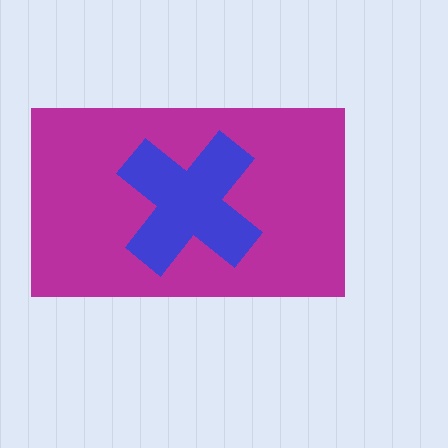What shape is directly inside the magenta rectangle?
The blue cross.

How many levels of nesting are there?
2.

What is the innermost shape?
The blue cross.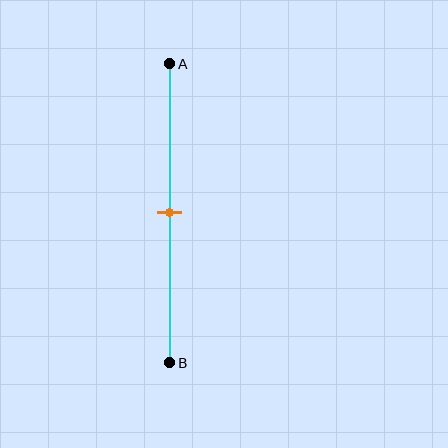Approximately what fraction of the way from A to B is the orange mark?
The orange mark is approximately 50% of the way from A to B.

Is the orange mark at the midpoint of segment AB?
Yes, the mark is approximately at the midpoint.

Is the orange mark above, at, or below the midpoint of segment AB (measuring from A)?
The orange mark is approximately at the midpoint of segment AB.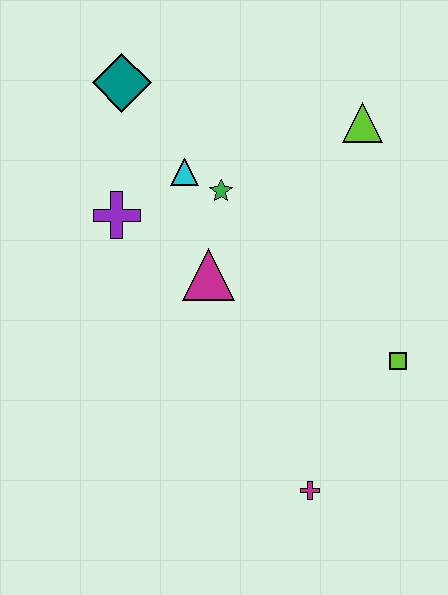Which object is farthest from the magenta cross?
The teal diamond is farthest from the magenta cross.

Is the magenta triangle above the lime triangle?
No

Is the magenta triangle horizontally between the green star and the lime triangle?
No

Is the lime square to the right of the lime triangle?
Yes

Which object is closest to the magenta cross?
The lime square is closest to the magenta cross.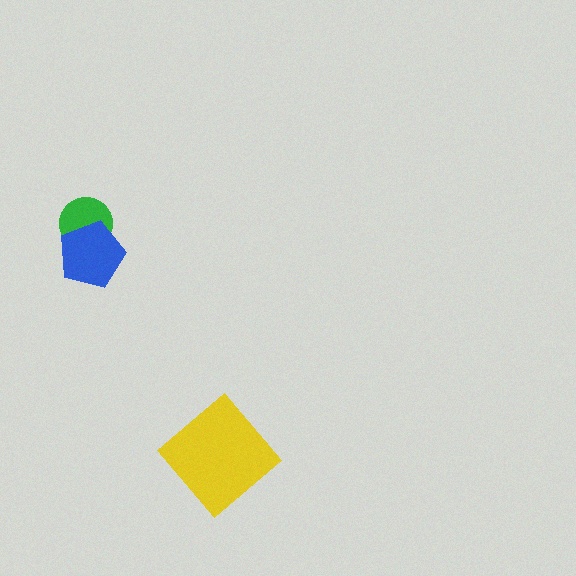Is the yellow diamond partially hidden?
No, no other shape covers it.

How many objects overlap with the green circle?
1 object overlaps with the green circle.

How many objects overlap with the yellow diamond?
0 objects overlap with the yellow diamond.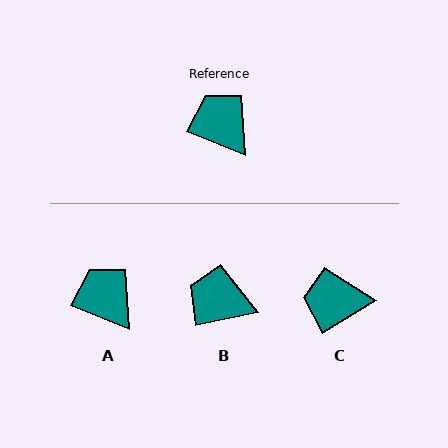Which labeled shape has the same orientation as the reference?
A.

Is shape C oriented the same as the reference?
No, it is off by about 54 degrees.